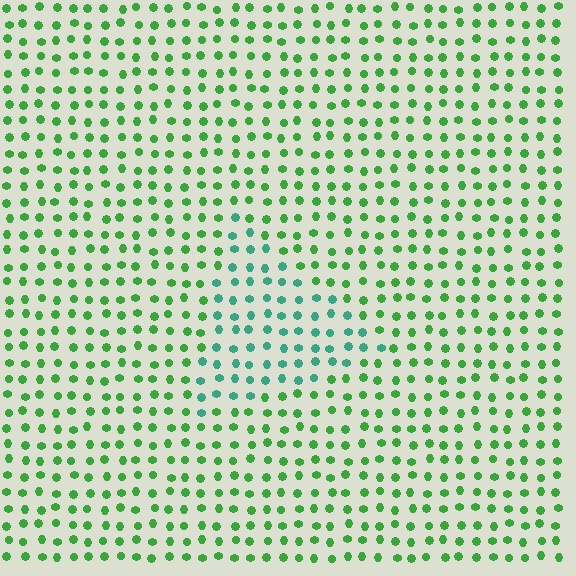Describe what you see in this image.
The image is filled with small green elements in a uniform arrangement. A triangle-shaped region is visible where the elements are tinted to a slightly different hue, forming a subtle color boundary.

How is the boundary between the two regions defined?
The boundary is defined purely by a slight shift in hue (about 40 degrees). Spacing, size, and orientation are identical on both sides.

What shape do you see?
I see a triangle.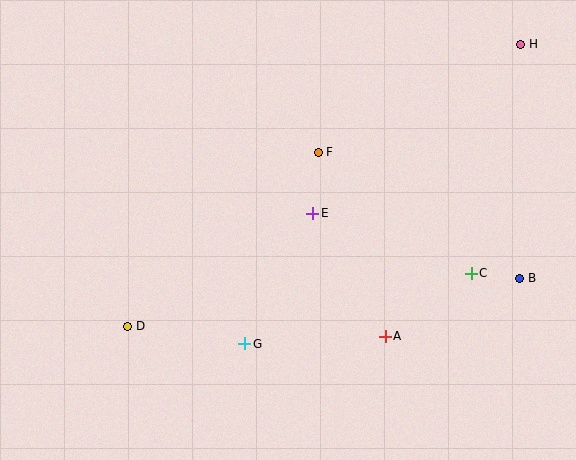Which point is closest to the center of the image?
Point E at (313, 213) is closest to the center.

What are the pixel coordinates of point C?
Point C is at (471, 273).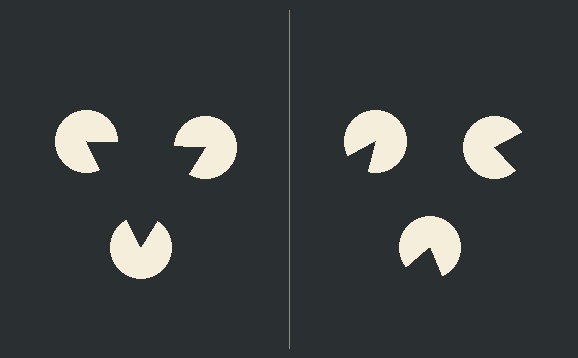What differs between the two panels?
The pac-man discs are positioned identically on both sides; only the wedge orientations differ. On the left they align to a triangle; on the right they are misaligned.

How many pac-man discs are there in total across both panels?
6 — 3 on each side.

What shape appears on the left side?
An illusory triangle.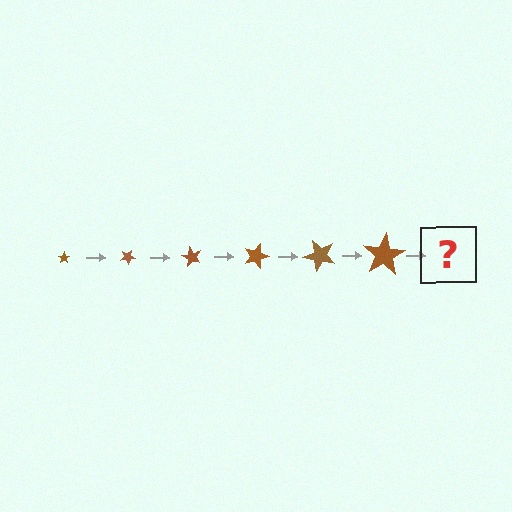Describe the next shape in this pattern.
It should be a star, larger than the previous one and rotated 180 degrees from the start.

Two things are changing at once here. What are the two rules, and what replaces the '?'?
The two rules are that the star grows larger each step and it rotates 30 degrees each step. The '?' should be a star, larger than the previous one and rotated 180 degrees from the start.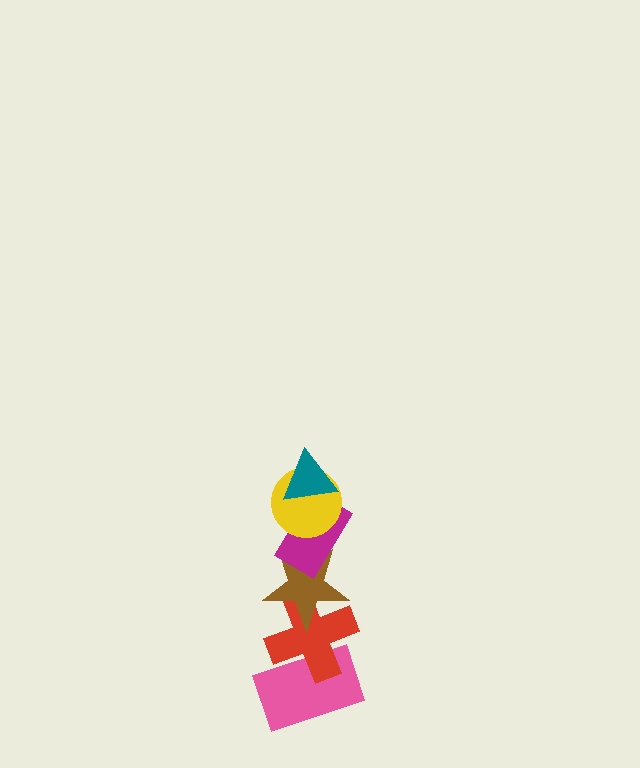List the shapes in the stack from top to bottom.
From top to bottom: the teal triangle, the yellow circle, the magenta rectangle, the brown star, the red cross, the pink rectangle.